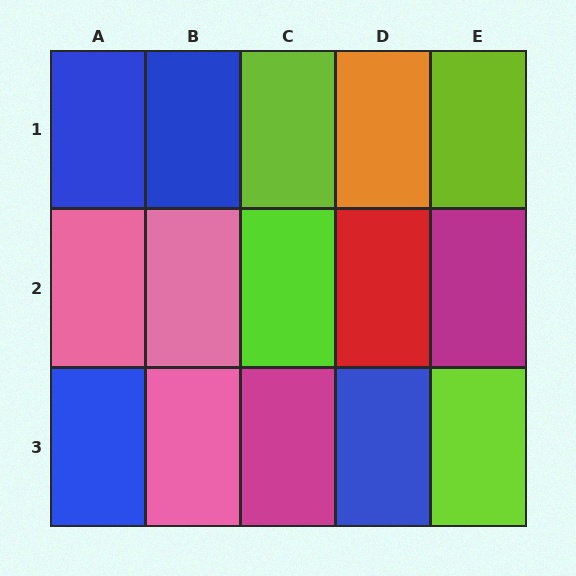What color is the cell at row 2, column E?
Magenta.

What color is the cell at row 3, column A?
Blue.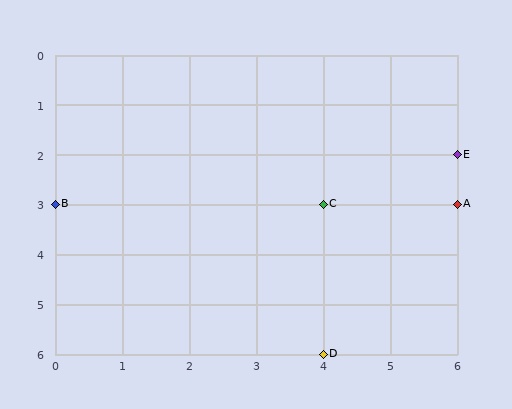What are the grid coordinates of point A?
Point A is at grid coordinates (6, 3).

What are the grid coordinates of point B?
Point B is at grid coordinates (0, 3).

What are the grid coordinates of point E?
Point E is at grid coordinates (6, 2).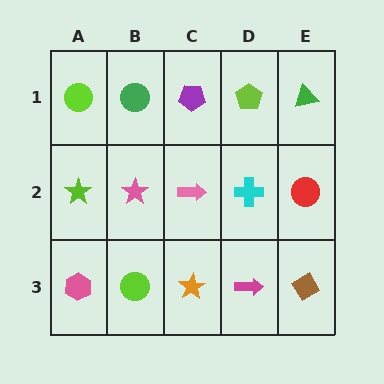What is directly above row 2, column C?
A purple pentagon.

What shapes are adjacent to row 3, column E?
A red circle (row 2, column E), a magenta arrow (row 3, column D).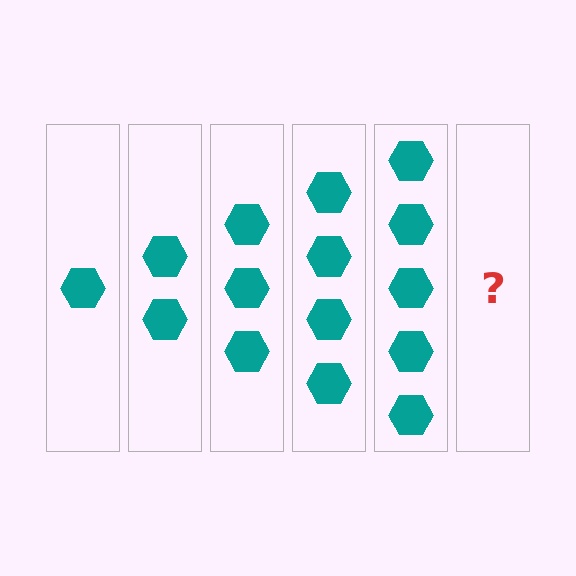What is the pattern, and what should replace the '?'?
The pattern is that each step adds one more hexagon. The '?' should be 6 hexagons.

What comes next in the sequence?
The next element should be 6 hexagons.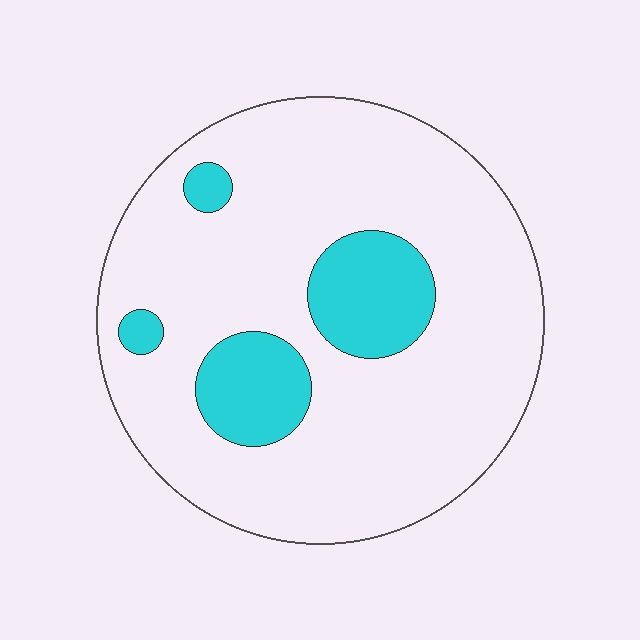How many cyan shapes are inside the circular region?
4.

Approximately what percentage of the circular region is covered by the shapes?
Approximately 15%.